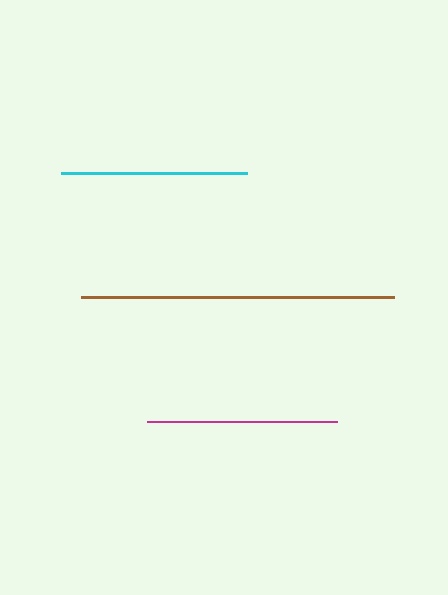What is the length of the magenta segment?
The magenta segment is approximately 190 pixels long.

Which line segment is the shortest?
The cyan line is the shortest at approximately 186 pixels.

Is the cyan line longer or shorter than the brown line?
The brown line is longer than the cyan line.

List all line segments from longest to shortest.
From longest to shortest: brown, magenta, cyan.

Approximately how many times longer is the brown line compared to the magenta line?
The brown line is approximately 1.6 times the length of the magenta line.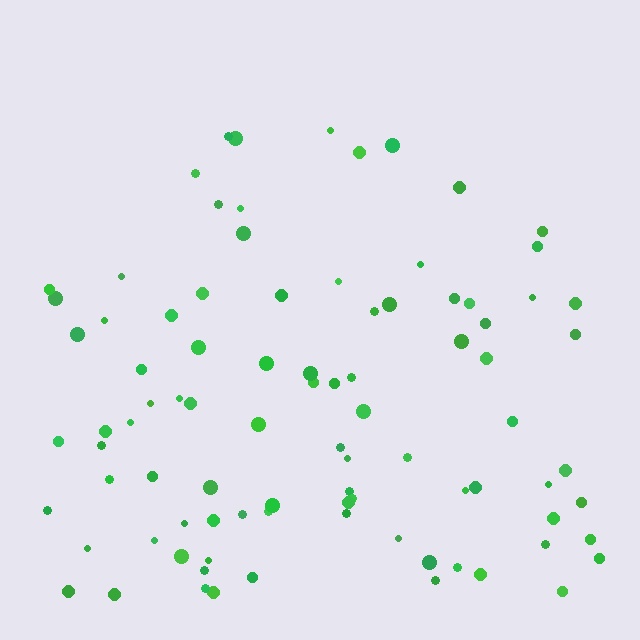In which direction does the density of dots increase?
From top to bottom, with the bottom side densest.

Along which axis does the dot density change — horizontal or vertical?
Vertical.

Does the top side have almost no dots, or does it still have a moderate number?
Still a moderate number, just noticeably fewer than the bottom.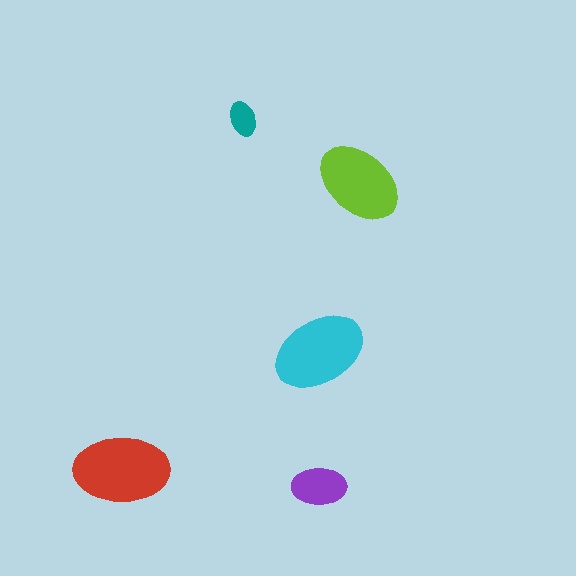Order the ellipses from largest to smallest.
the red one, the cyan one, the lime one, the purple one, the teal one.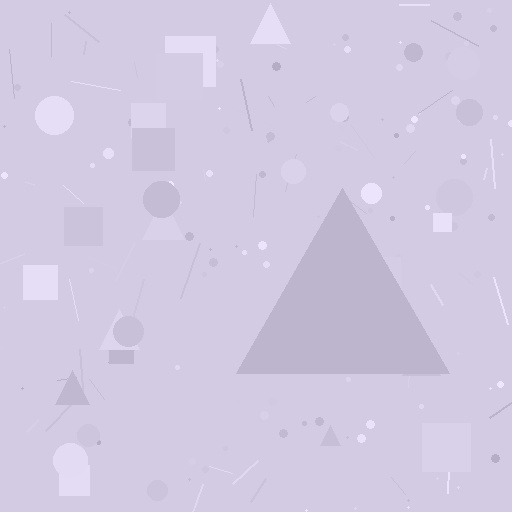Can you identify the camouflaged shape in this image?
The camouflaged shape is a triangle.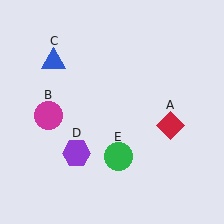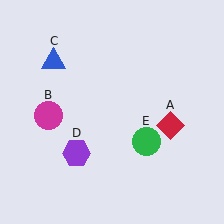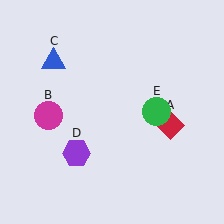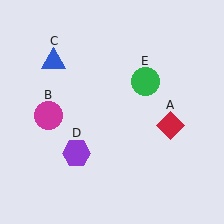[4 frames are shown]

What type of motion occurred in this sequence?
The green circle (object E) rotated counterclockwise around the center of the scene.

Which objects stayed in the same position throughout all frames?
Red diamond (object A) and magenta circle (object B) and blue triangle (object C) and purple hexagon (object D) remained stationary.